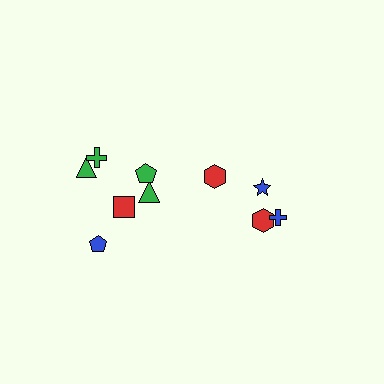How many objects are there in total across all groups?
There are 10 objects.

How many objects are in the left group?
There are 6 objects.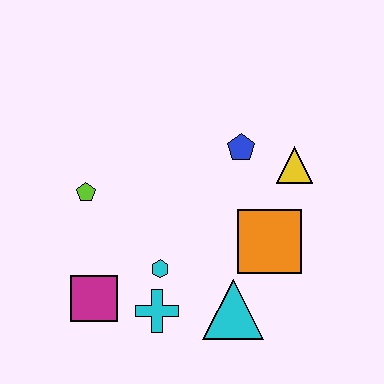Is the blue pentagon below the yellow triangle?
No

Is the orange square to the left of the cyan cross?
No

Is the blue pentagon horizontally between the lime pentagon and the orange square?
Yes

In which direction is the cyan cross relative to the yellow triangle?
The cyan cross is below the yellow triangle.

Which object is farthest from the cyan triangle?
The lime pentagon is farthest from the cyan triangle.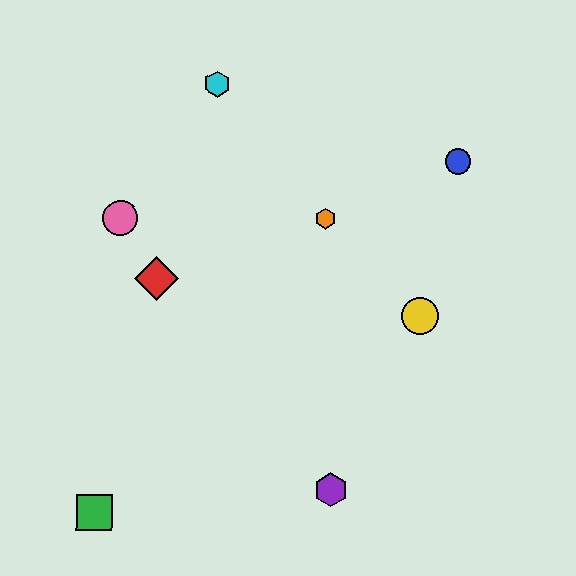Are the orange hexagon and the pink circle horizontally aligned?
Yes, both are at y≈219.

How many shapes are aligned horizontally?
2 shapes (the orange hexagon, the pink circle) are aligned horizontally.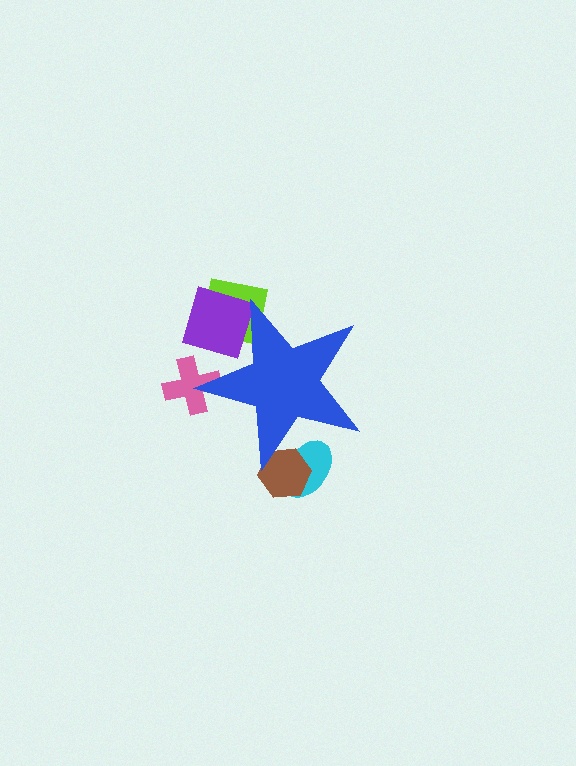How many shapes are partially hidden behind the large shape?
5 shapes are partially hidden.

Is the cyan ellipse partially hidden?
Yes, the cyan ellipse is partially hidden behind the blue star.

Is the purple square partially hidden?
Yes, the purple square is partially hidden behind the blue star.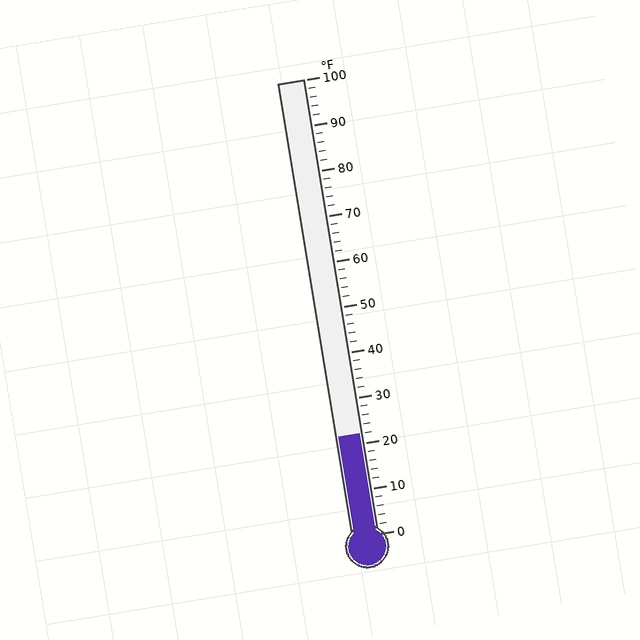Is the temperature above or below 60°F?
The temperature is below 60°F.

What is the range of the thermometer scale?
The thermometer scale ranges from 0°F to 100°F.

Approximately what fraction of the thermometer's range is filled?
The thermometer is filled to approximately 20% of its range.